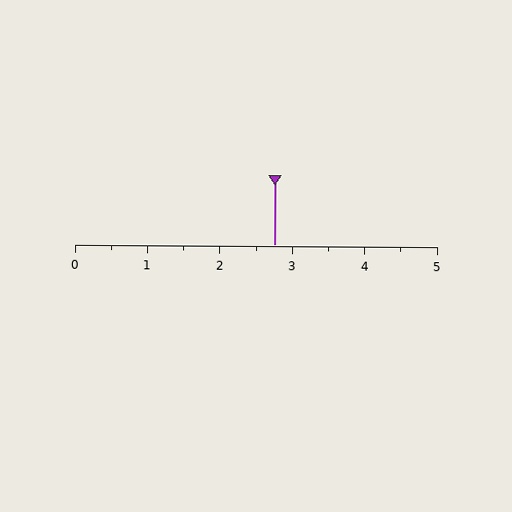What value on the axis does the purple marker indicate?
The marker indicates approximately 2.8.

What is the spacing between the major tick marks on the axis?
The major ticks are spaced 1 apart.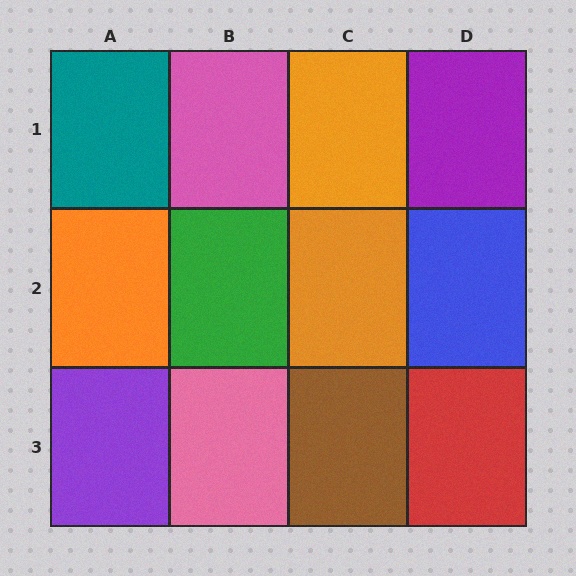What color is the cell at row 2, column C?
Orange.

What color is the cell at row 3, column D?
Red.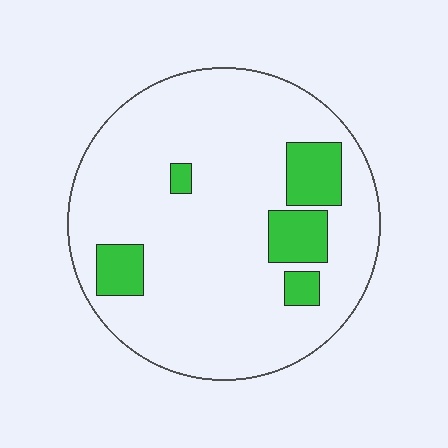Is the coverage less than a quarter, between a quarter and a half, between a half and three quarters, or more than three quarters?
Less than a quarter.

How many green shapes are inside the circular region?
5.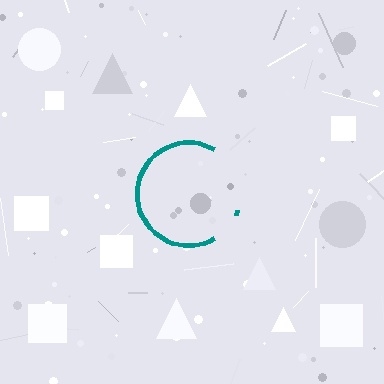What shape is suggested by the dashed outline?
The dashed outline suggests a circle.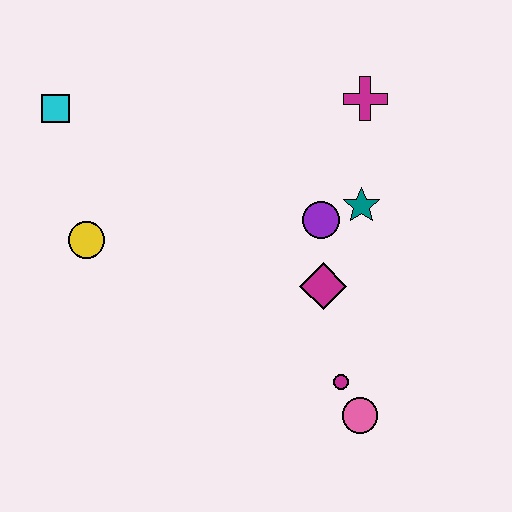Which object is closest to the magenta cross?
The teal star is closest to the magenta cross.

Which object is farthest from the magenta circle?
The cyan square is farthest from the magenta circle.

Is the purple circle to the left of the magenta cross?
Yes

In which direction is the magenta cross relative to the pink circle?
The magenta cross is above the pink circle.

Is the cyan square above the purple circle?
Yes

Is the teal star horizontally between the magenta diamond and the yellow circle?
No